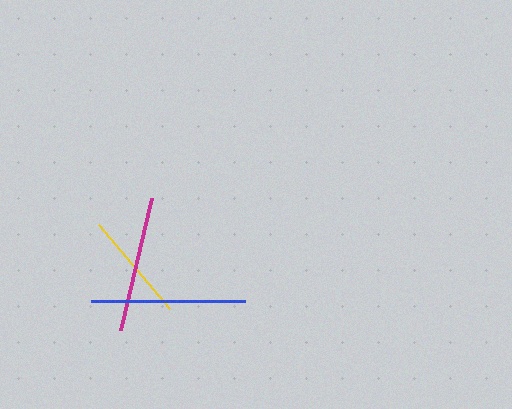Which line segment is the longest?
The blue line is the longest at approximately 154 pixels.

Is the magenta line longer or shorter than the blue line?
The blue line is longer than the magenta line.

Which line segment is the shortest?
The yellow line is the shortest at approximately 110 pixels.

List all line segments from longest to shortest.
From longest to shortest: blue, magenta, yellow.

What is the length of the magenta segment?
The magenta segment is approximately 136 pixels long.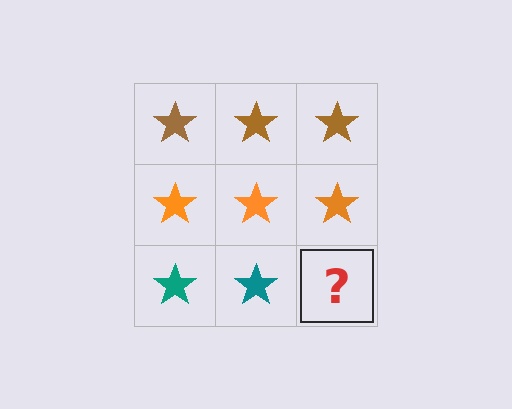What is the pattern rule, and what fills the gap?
The rule is that each row has a consistent color. The gap should be filled with a teal star.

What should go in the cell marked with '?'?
The missing cell should contain a teal star.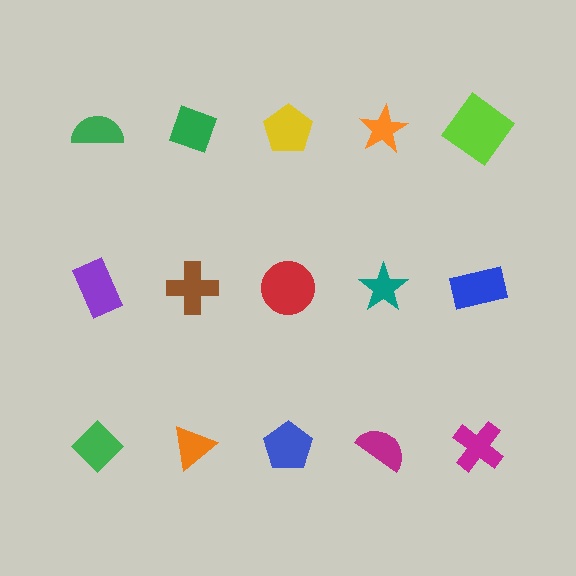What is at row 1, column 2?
A green diamond.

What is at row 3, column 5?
A magenta cross.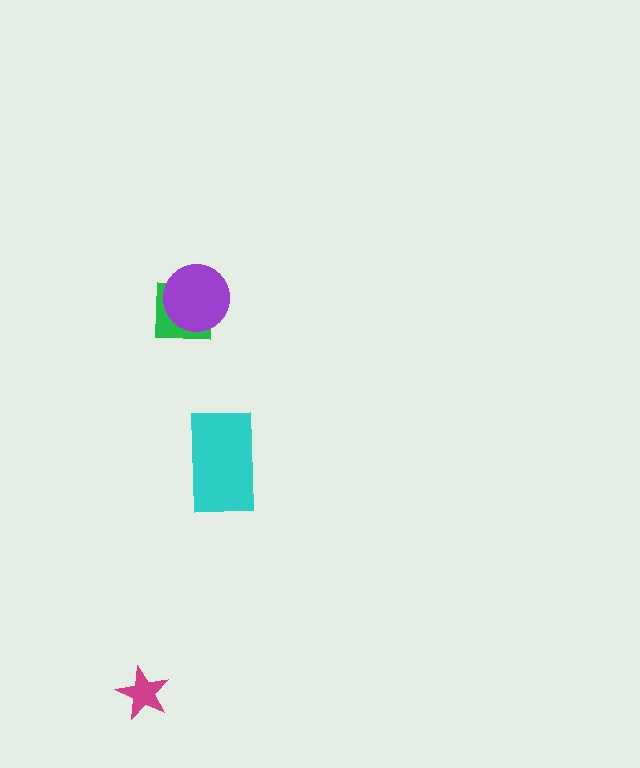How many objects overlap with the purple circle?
1 object overlaps with the purple circle.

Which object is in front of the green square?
The purple circle is in front of the green square.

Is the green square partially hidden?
Yes, it is partially covered by another shape.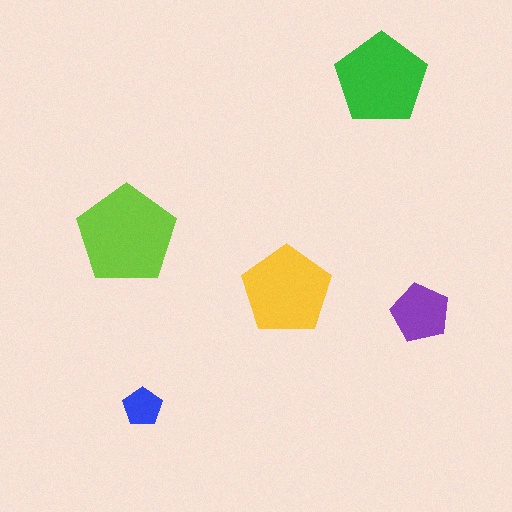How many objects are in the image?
There are 5 objects in the image.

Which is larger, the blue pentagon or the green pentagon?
The green one.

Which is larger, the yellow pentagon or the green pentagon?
The green one.